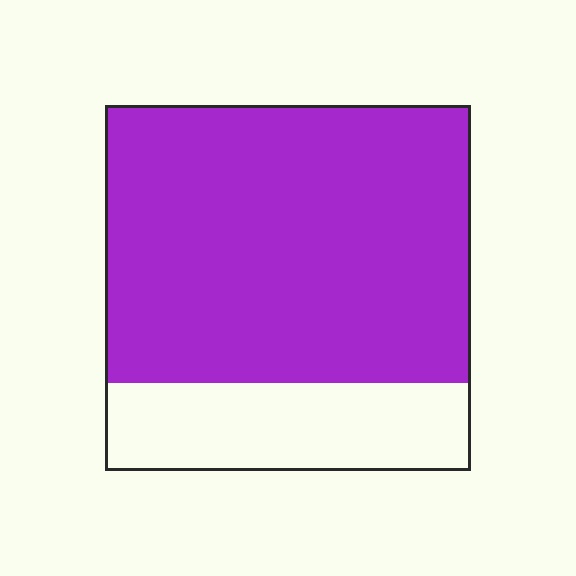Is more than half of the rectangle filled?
Yes.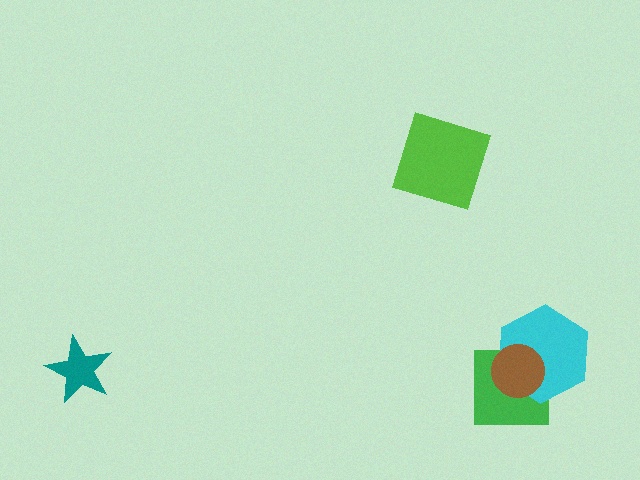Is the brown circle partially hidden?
No, no other shape covers it.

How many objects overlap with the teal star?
0 objects overlap with the teal star.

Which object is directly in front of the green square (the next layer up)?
The cyan hexagon is directly in front of the green square.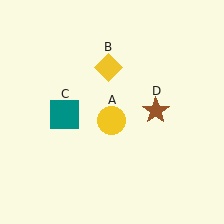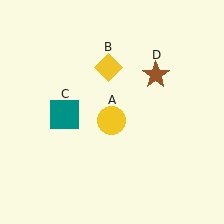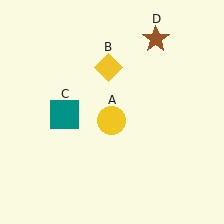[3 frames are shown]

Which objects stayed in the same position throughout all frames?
Yellow circle (object A) and yellow diamond (object B) and teal square (object C) remained stationary.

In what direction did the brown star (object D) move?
The brown star (object D) moved up.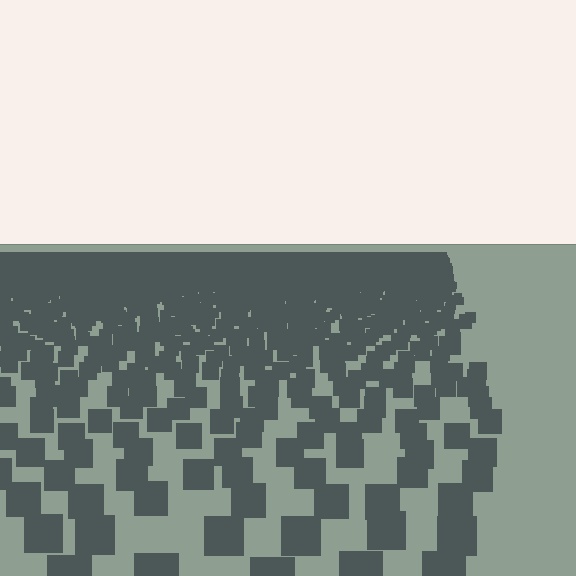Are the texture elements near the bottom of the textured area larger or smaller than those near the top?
Larger. Near the bottom, elements are closer to the viewer and appear at a bigger on-screen size.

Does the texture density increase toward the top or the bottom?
Density increases toward the top.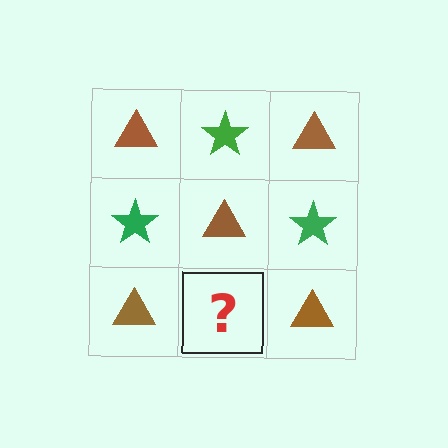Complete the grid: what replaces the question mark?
The question mark should be replaced with a green star.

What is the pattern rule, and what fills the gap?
The rule is that it alternates brown triangle and green star in a checkerboard pattern. The gap should be filled with a green star.